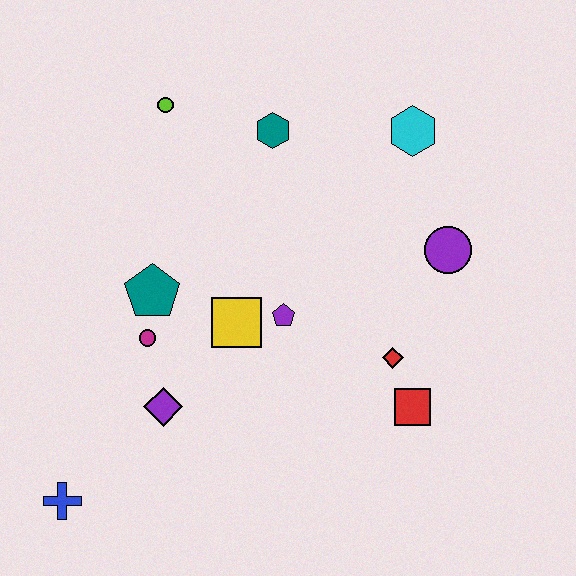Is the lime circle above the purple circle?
Yes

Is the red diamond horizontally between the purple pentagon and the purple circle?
Yes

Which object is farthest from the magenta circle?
The cyan hexagon is farthest from the magenta circle.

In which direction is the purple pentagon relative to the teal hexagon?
The purple pentagon is below the teal hexagon.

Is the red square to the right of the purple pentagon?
Yes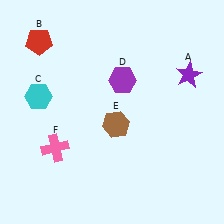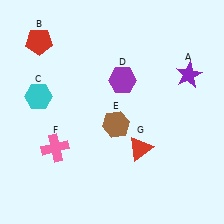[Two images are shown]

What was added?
A red triangle (G) was added in Image 2.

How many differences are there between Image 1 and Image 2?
There is 1 difference between the two images.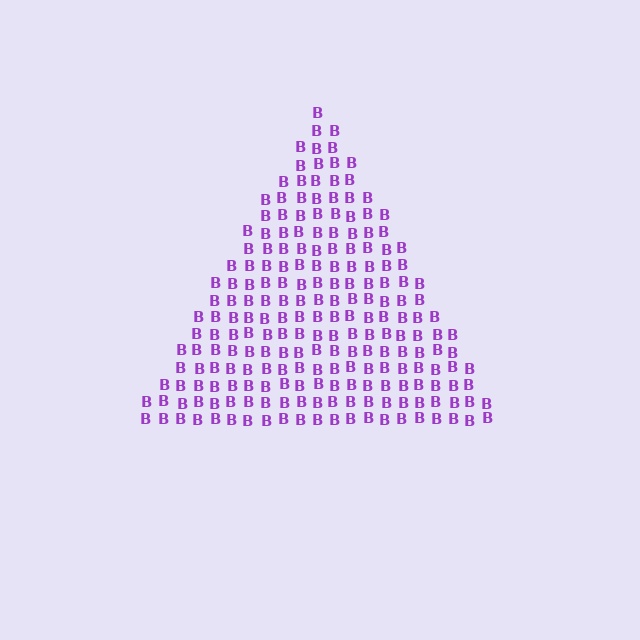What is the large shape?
The large shape is a triangle.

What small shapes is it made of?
It is made of small letter B's.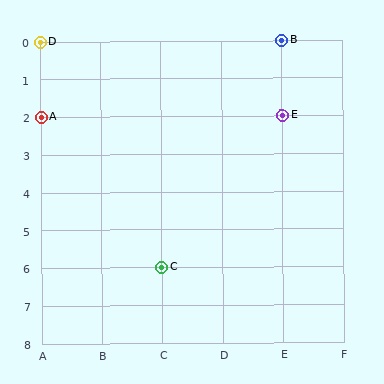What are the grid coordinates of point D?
Point D is at grid coordinates (A, 0).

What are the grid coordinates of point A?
Point A is at grid coordinates (A, 2).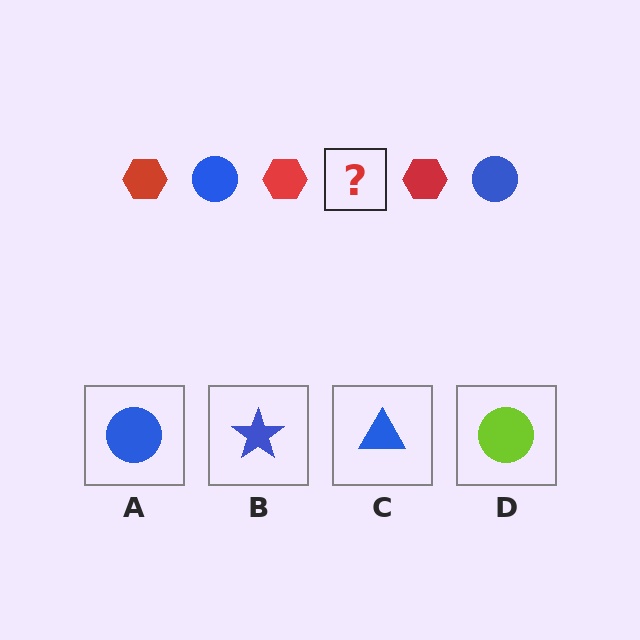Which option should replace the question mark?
Option A.